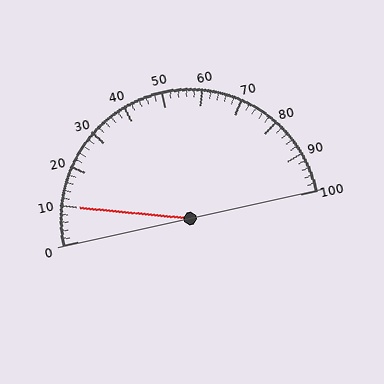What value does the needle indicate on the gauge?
The needle indicates approximately 10.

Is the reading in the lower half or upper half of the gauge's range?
The reading is in the lower half of the range (0 to 100).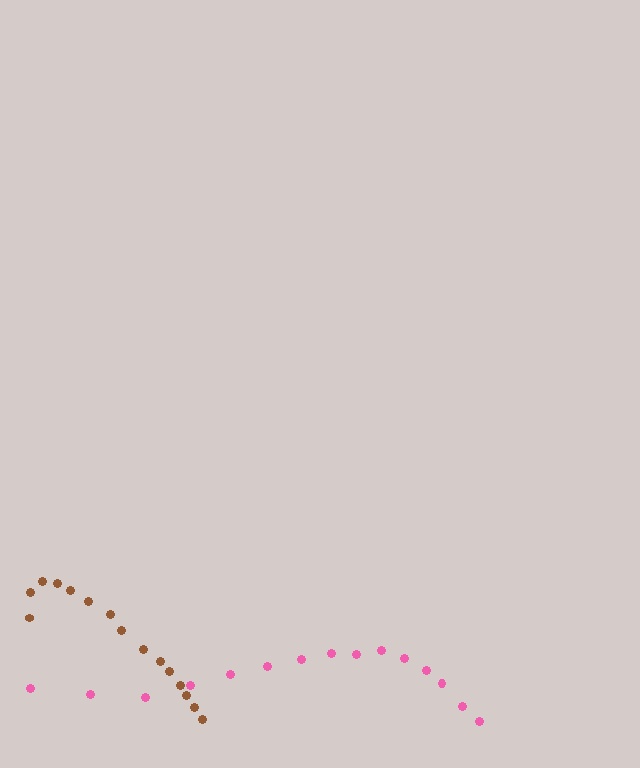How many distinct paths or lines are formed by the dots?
There are 2 distinct paths.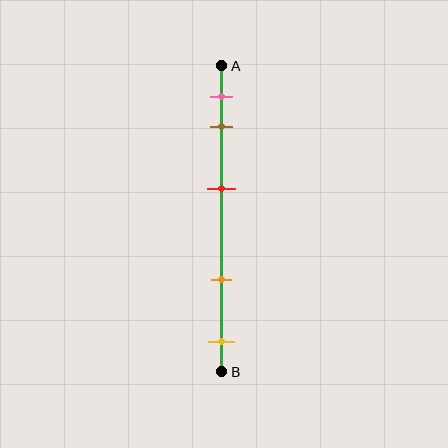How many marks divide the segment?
There are 5 marks dividing the segment.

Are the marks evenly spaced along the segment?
No, the marks are not evenly spaced.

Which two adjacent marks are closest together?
The pink and brown marks are the closest adjacent pair.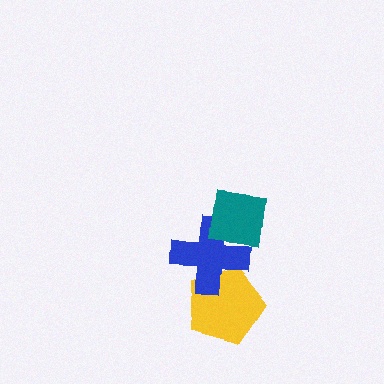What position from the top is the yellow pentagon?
The yellow pentagon is 3rd from the top.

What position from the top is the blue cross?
The blue cross is 2nd from the top.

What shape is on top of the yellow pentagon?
The blue cross is on top of the yellow pentagon.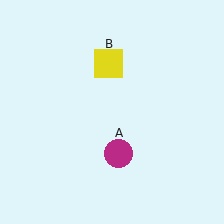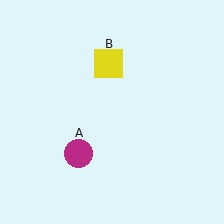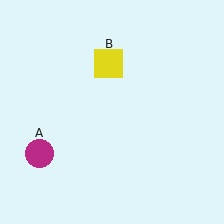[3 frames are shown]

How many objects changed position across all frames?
1 object changed position: magenta circle (object A).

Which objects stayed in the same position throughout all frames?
Yellow square (object B) remained stationary.